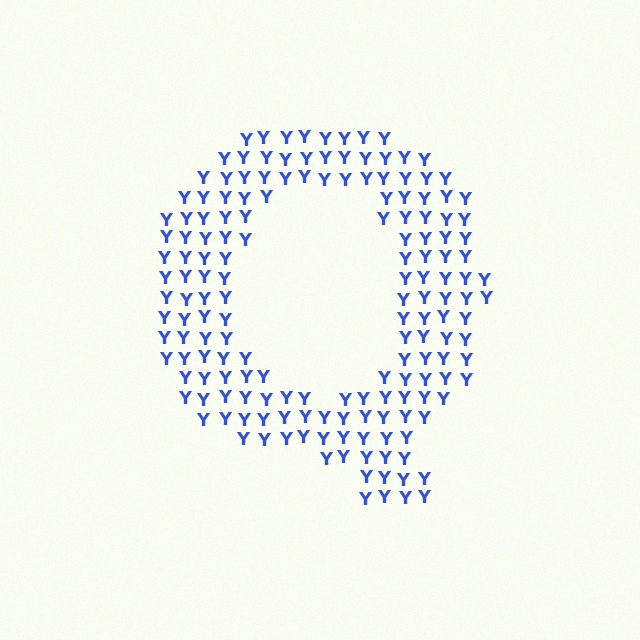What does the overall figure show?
The overall figure shows the letter Q.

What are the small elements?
The small elements are letter Y's.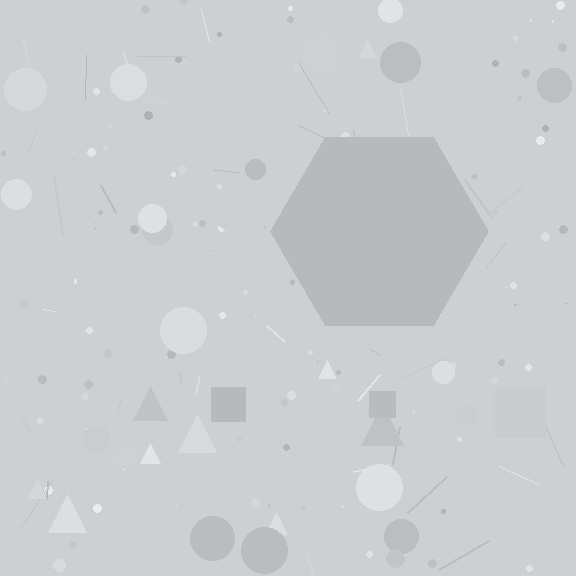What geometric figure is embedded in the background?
A hexagon is embedded in the background.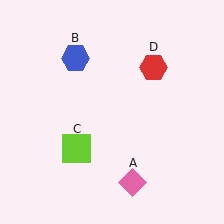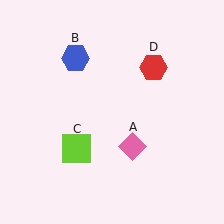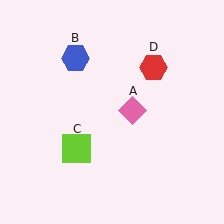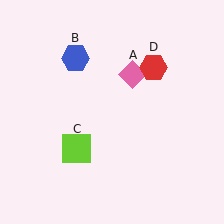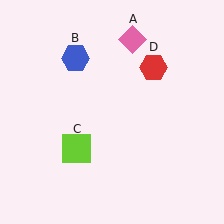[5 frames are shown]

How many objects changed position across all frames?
1 object changed position: pink diamond (object A).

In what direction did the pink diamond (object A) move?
The pink diamond (object A) moved up.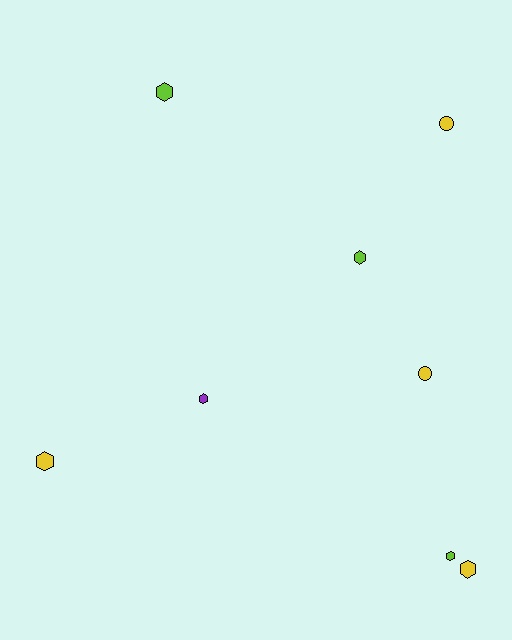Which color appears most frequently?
Yellow, with 4 objects.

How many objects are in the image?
There are 8 objects.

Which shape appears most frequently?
Hexagon, with 6 objects.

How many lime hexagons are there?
There are 3 lime hexagons.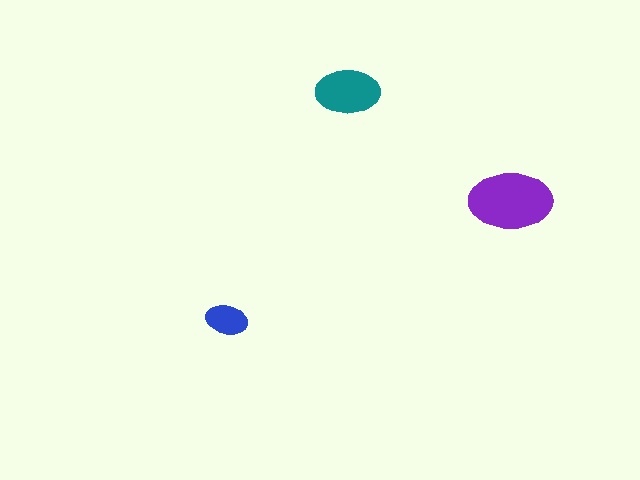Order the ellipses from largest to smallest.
the purple one, the teal one, the blue one.